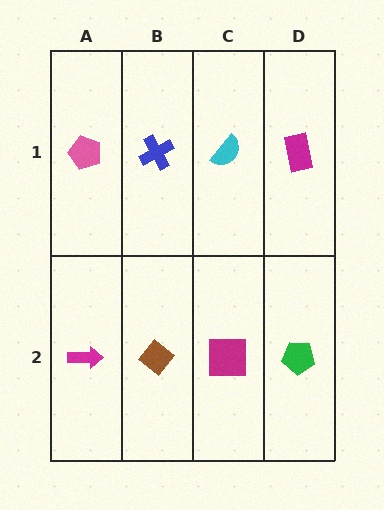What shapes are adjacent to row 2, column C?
A cyan semicircle (row 1, column C), a brown diamond (row 2, column B), a green pentagon (row 2, column D).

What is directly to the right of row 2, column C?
A green pentagon.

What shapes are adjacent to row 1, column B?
A brown diamond (row 2, column B), a pink pentagon (row 1, column A), a cyan semicircle (row 1, column C).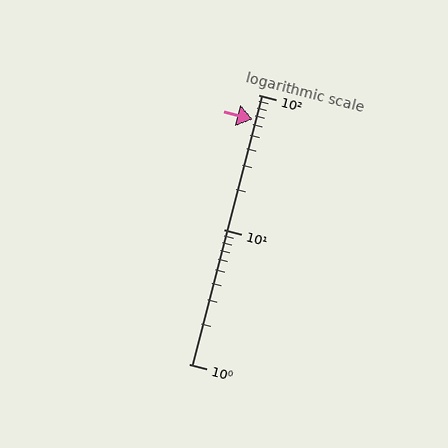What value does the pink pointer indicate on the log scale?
The pointer indicates approximately 66.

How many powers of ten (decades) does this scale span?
The scale spans 2 decades, from 1 to 100.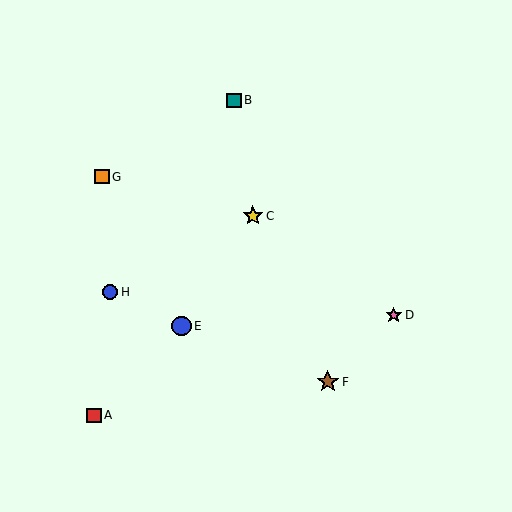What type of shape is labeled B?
Shape B is a teal square.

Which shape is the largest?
The brown star (labeled F) is the largest.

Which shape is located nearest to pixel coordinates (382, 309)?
The pink star (labeled D) at (394, 315) is nearest to that location.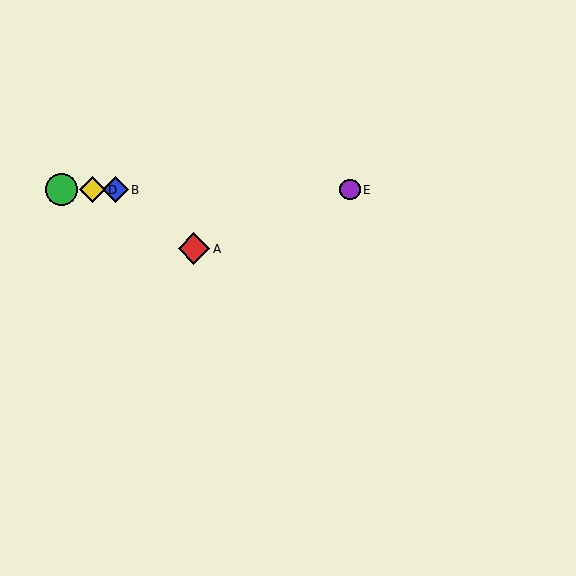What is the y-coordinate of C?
Object C is at y≈190.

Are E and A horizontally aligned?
No, E is at y≈190 and A is at y≈249.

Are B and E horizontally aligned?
Yes, both are at y≈190.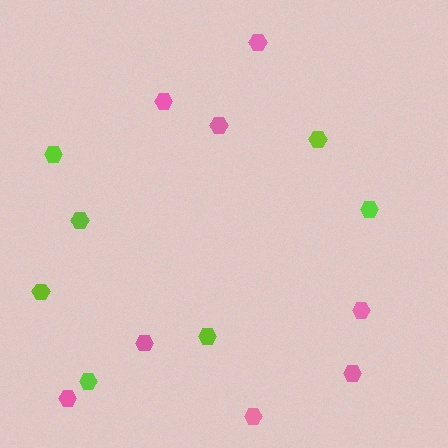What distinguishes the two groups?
There are 2 groups: one group of lime hexagons (7) and one group of pink hexagons (8).